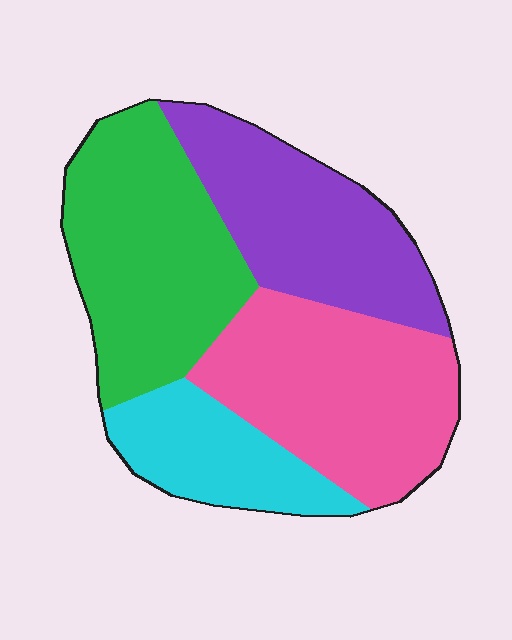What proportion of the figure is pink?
Pink covers 30% of the figure.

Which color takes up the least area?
Cyan, at roughly 15%.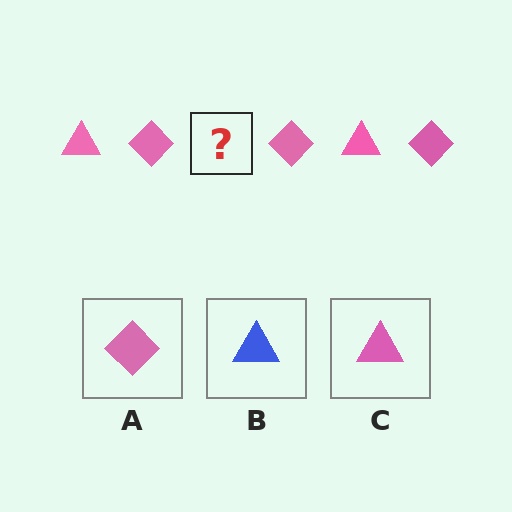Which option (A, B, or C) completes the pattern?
C.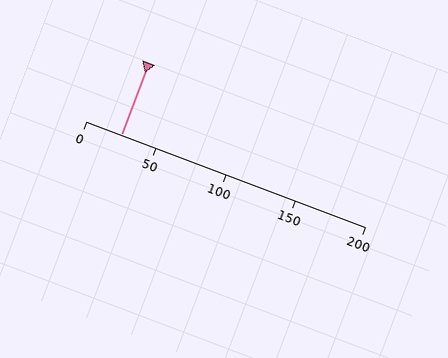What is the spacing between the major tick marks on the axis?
The major ticks are spaced 50 apart.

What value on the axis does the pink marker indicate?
The marker indicates approximately 25.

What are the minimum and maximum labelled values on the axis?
The axis runs from 0 to 200.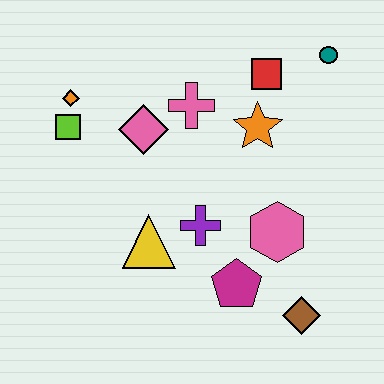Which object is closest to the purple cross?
The yellow triangle is closest to the purple cross.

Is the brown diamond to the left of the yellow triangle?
No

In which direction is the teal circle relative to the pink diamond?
The teal circle is to the right of the pink diamond.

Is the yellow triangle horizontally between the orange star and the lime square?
Yes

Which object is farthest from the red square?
The brown diamond is farthest from the red square.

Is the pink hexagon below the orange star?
Yes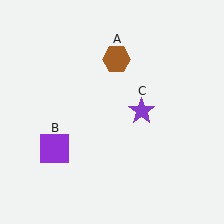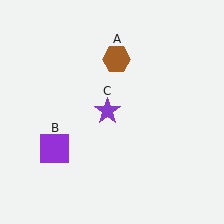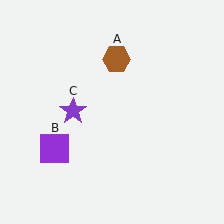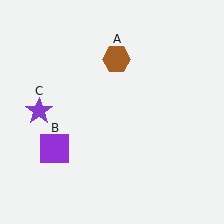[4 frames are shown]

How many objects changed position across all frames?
1 object changed position: purple star (object C).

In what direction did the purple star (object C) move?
The purple star (object C) moved left.